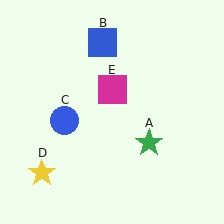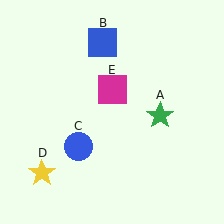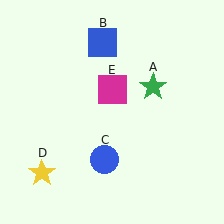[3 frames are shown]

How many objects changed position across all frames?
2 objects changed position: green star (object A), blue circle (object C).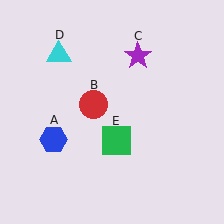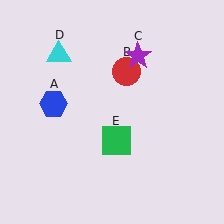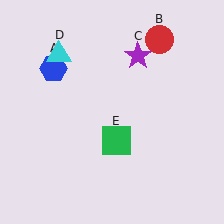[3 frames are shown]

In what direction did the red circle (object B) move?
The red circle (object B) moved up and to the right.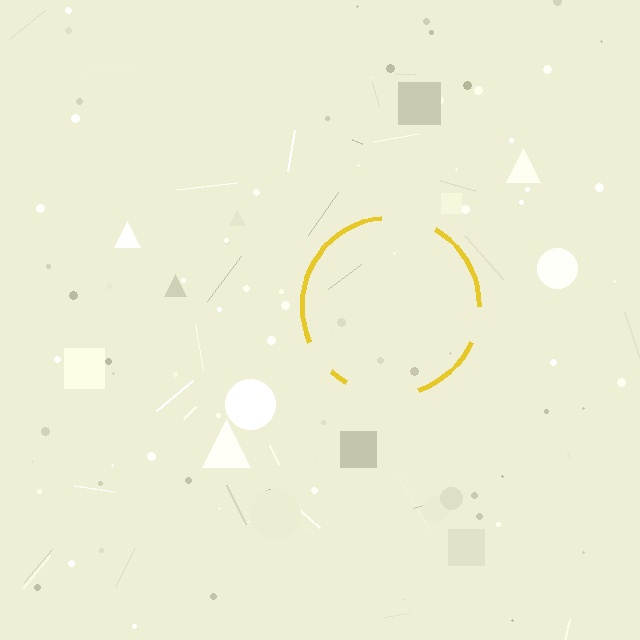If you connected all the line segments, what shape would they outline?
They would outline a circle.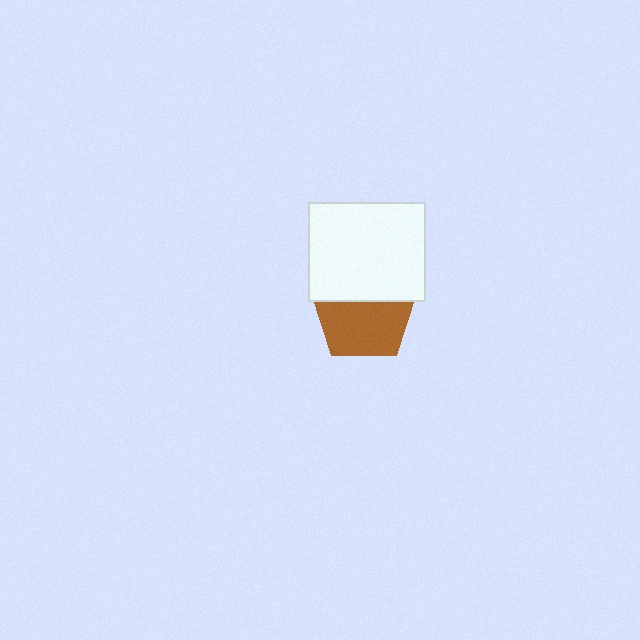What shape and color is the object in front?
The object in front is a white rectangle.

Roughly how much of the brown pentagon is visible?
About half of it is visible (roughly 61%).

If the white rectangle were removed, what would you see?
You would see the complete brown pentagon.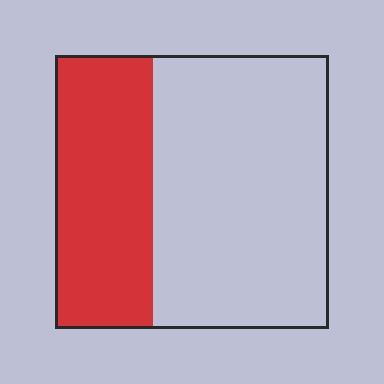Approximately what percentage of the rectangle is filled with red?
Approximately 35%.